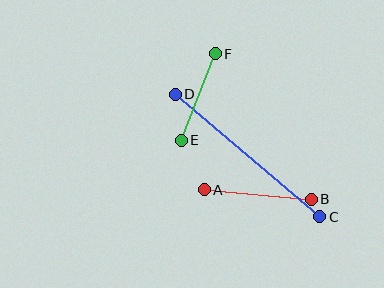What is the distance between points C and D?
The distance is approximately 189 pixels.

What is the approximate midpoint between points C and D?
The midpoint is at approximately (247, 155) pixels.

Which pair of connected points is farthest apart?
Points C and D are farthest apart.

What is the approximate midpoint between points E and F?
The midpoint is at approximately (198, 97) pixels.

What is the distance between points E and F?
The distance is approximately 93 pixels.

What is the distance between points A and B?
The distance is approximately 107 pixels.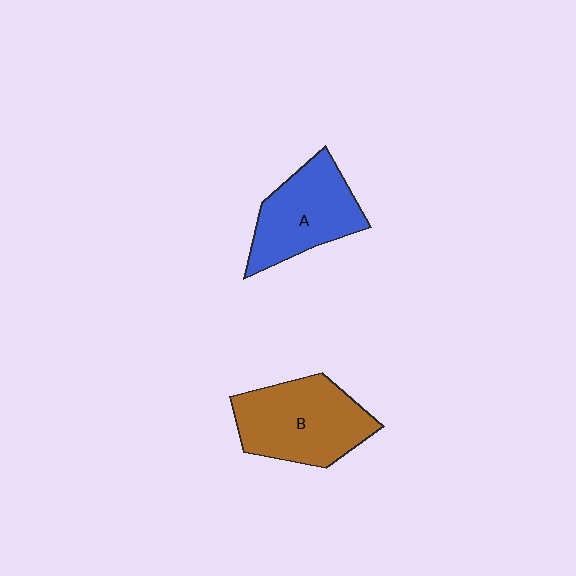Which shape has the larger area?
Shape B (brown).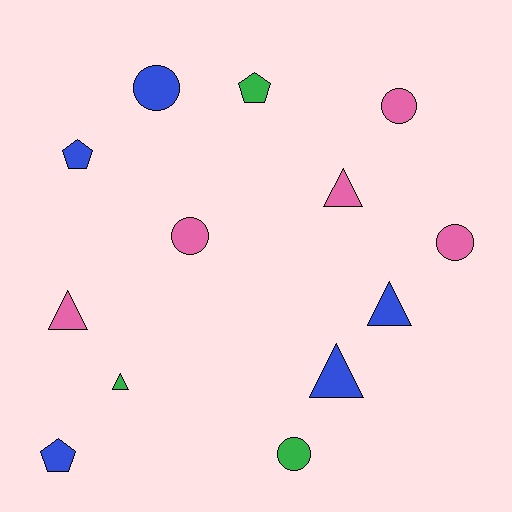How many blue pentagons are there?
There are 2 blue pentagons.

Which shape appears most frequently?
Circle, with 5 objects.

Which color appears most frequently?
Pink, with 5 objects.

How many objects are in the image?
There are 13 objects.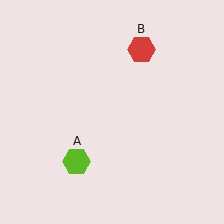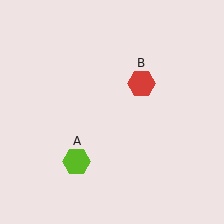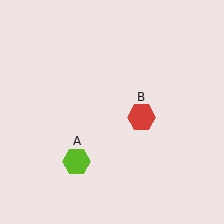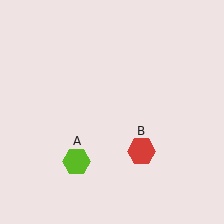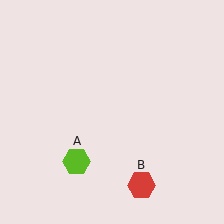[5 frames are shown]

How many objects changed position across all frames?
1 object changed position: red hexagon (object B).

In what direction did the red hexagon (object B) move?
The red hexagon (object B) moved down.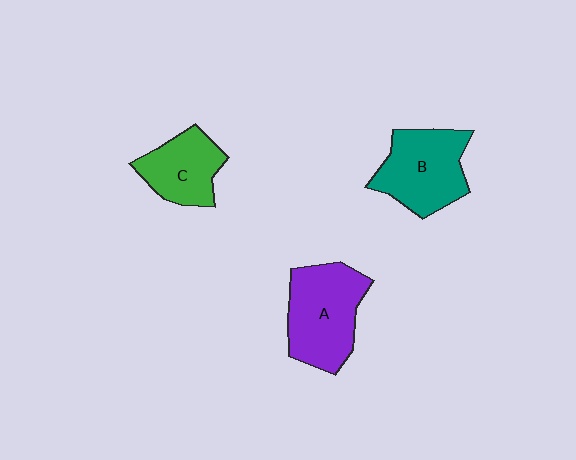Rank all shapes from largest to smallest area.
From largest to smallest: A (purple), B (teal), C (green).